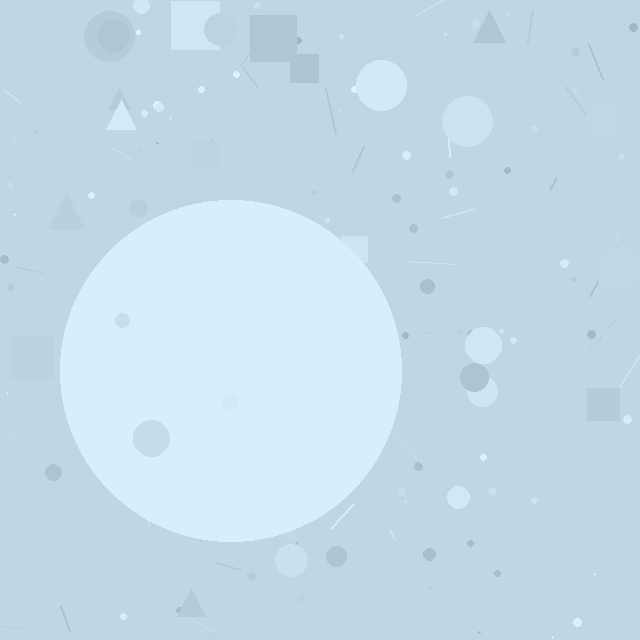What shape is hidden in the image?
A circle is hidden in the image.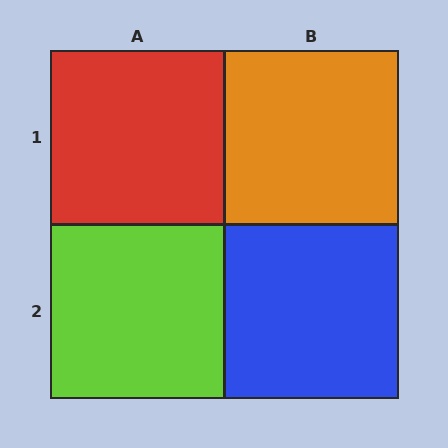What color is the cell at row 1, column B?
Orange.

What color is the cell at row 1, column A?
Red.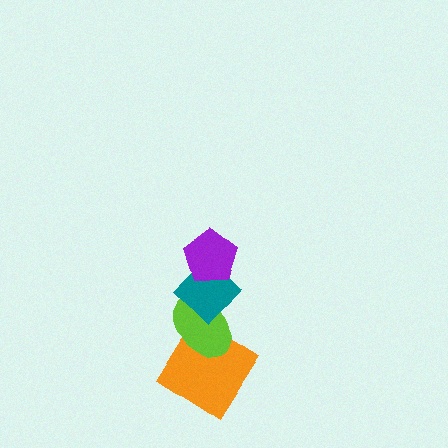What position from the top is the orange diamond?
The orange diamond is 4th from the top.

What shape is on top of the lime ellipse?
The teal diamond is on top of the lime ellipse.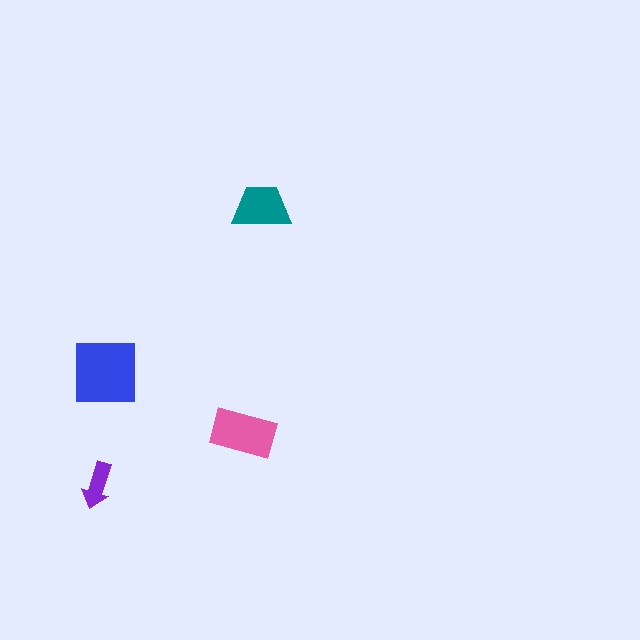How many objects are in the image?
There are 4 objects in the image.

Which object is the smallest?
The purple arrow.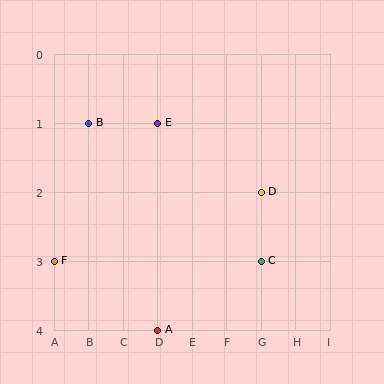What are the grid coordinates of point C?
Point C is at grid coordinates (G, 3).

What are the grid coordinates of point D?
Point D is at grid coordinates (G, 2).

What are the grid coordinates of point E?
Point E is at grid coordinates (D, 1).